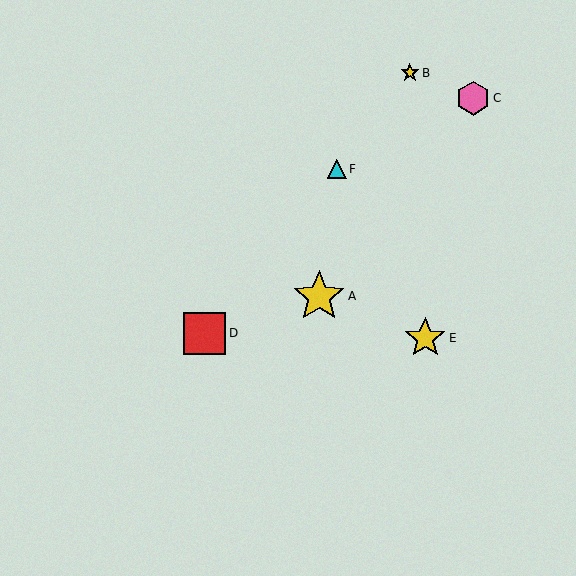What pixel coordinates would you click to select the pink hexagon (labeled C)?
Click at (473, 98) to select the pink hexagon C.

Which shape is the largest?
The yellow star (labeled A) is the largest.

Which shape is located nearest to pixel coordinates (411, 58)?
The yellow star (labeled B) at (410, 73) is nearest to that location.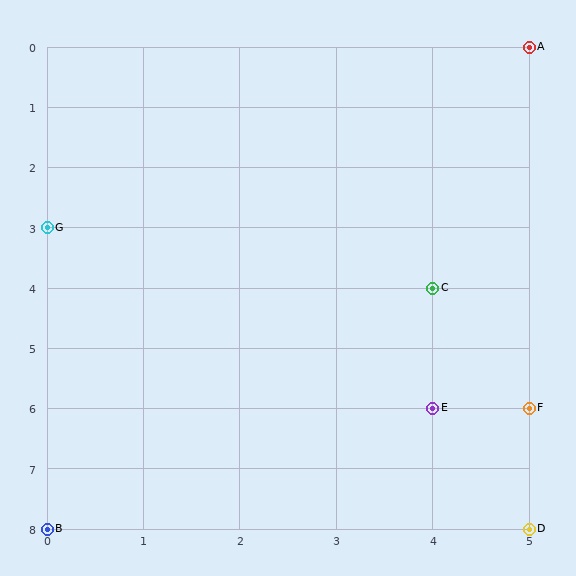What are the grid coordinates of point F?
Point F is at grid coordinates (5, 6).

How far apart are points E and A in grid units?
Points E and A are 1 column and 6 rows apart (about 6.1 grid units diagonally).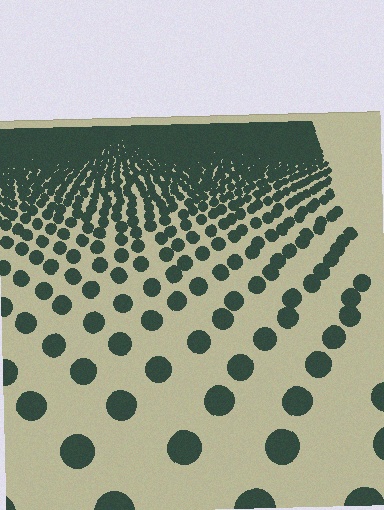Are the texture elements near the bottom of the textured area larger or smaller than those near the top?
Larger. Near the bottom, elements are closer to the viewer and appear at a bigger on-screen size.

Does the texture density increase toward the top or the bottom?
Density increases toward the top.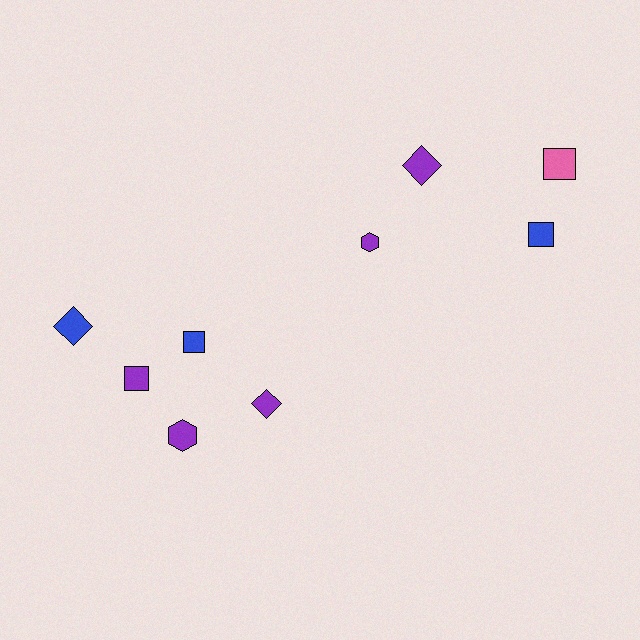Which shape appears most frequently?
Square, with 4 objects.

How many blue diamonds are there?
There is 1 blue diamond.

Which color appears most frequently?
Purple, with 5 objects.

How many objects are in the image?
There are 9 objects.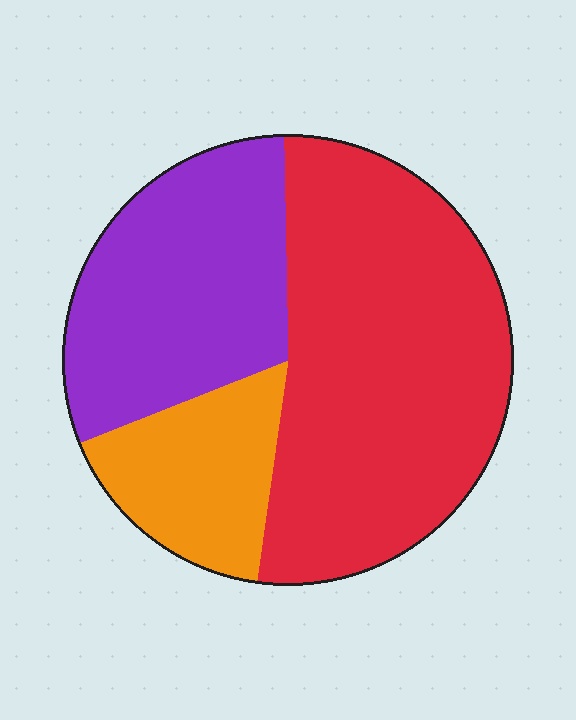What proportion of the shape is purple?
Purple takes up about one third (1/3) of the shape.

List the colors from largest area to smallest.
From largest to smallest: red, purple, orange.